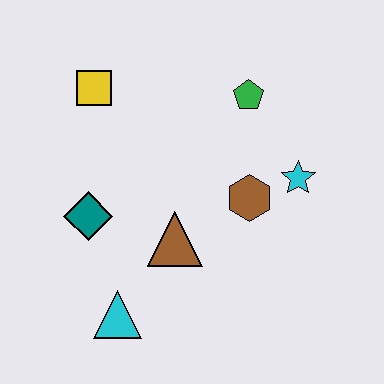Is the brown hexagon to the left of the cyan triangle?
No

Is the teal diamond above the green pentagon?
No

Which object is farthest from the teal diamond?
The cyan star is farthest from the teal diamond.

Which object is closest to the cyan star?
The brown hexagon is closest to the cyan star.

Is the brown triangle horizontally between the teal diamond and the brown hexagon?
Yes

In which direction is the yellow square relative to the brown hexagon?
The yellow square is to the left of the brown hexagon.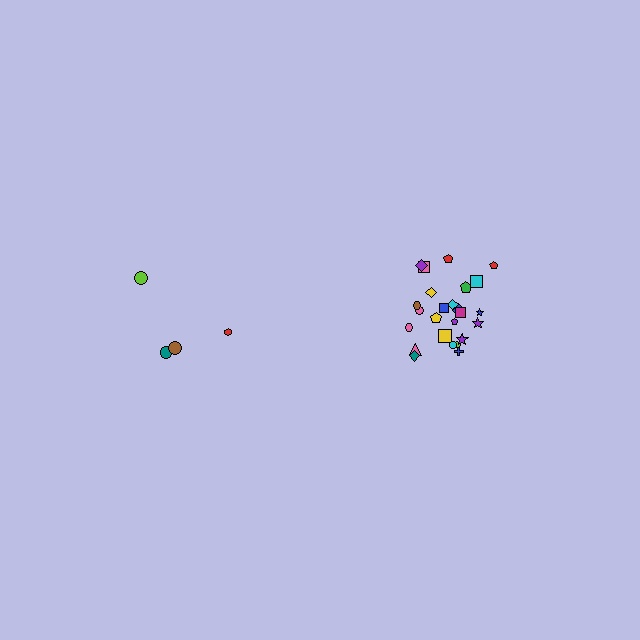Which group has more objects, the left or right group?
The right group.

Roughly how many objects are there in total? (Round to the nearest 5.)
Roughly 30 objects in total.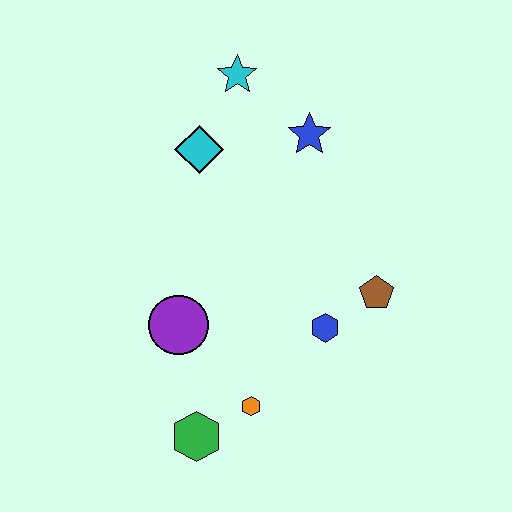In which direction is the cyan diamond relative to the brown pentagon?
The cyan diamond is to the left of the brown pentagon.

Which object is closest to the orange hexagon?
The green hexagon is closest to the orange hexagon.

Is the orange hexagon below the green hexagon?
No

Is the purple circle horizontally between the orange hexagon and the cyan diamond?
No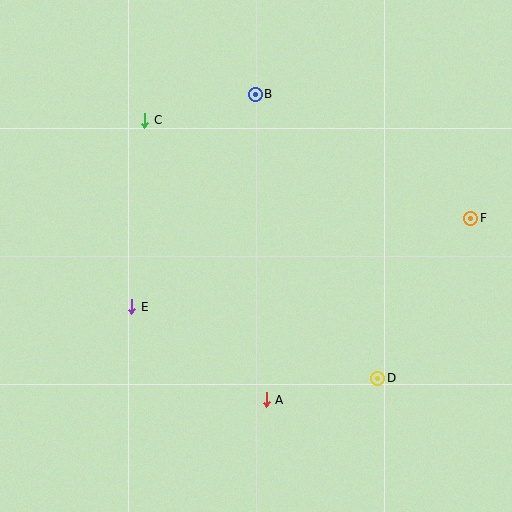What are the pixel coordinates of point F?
Point F is at (471, 218).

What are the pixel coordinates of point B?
Point B is at (255, 94).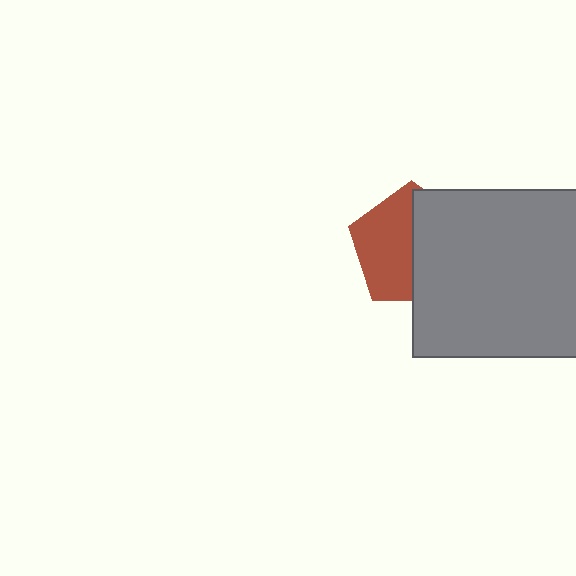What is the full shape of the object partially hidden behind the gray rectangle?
The partially hidden object is a brown pentagon.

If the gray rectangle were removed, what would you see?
You would see the complete brown pentagon.